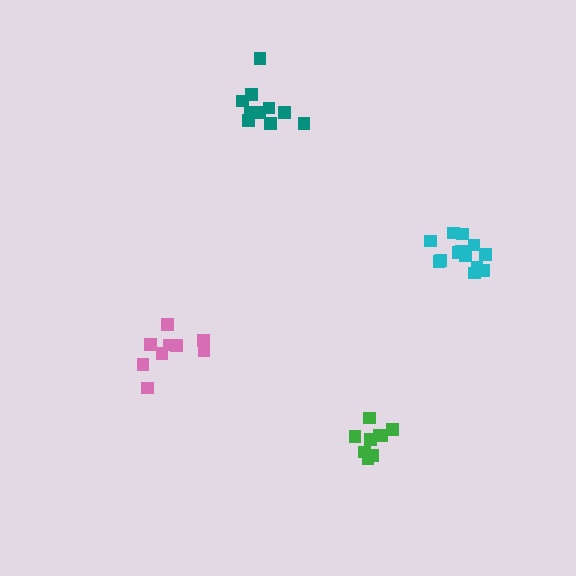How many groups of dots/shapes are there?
There are 4 groups.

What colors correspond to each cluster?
The clusters are colored: teal, cyan, green, pink.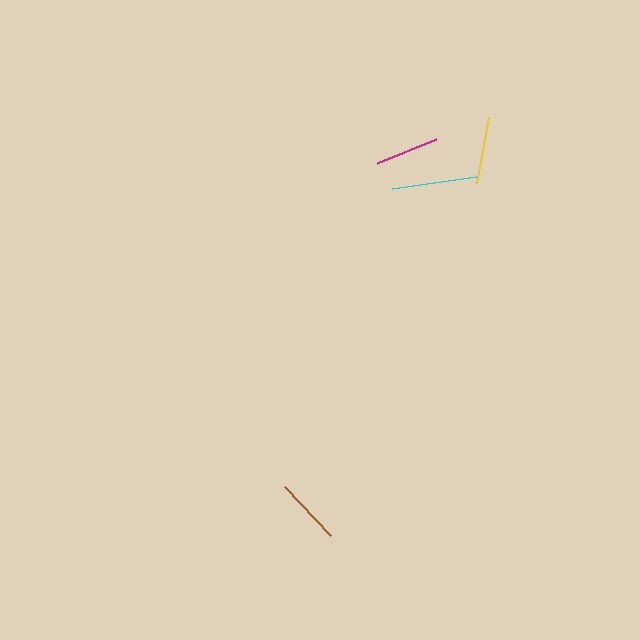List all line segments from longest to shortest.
From longest to shortest: cyan, brown, yellow, magenta.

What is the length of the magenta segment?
The magenta segment is approximately 64 pixels long.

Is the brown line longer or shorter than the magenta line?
The brown line is longer than the magenta line.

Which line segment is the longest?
The cyan line is the longest at approximately 85 pixels.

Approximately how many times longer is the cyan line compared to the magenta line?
The cyan line is approximately 1.3 times the length of the magenta line.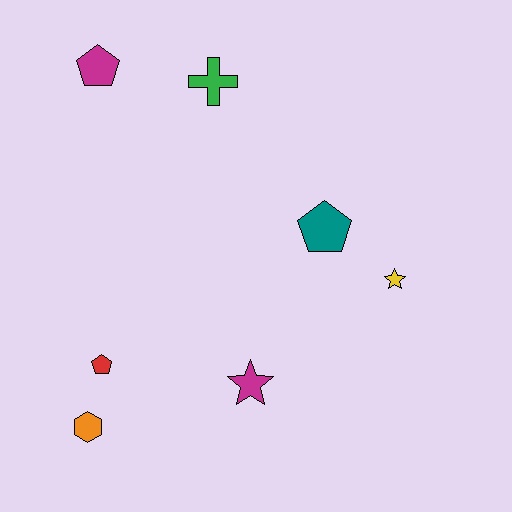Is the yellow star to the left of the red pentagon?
No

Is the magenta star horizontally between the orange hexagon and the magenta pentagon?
No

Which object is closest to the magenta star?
The red pentagon is closest to the magenta star.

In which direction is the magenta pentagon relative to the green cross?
The magenta pentagon is to the left of the green cross.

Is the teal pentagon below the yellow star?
No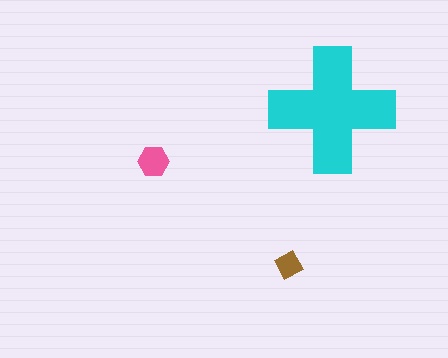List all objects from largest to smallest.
The cyan cross, the pink hexagon, the brown diamond.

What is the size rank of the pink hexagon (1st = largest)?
2nd.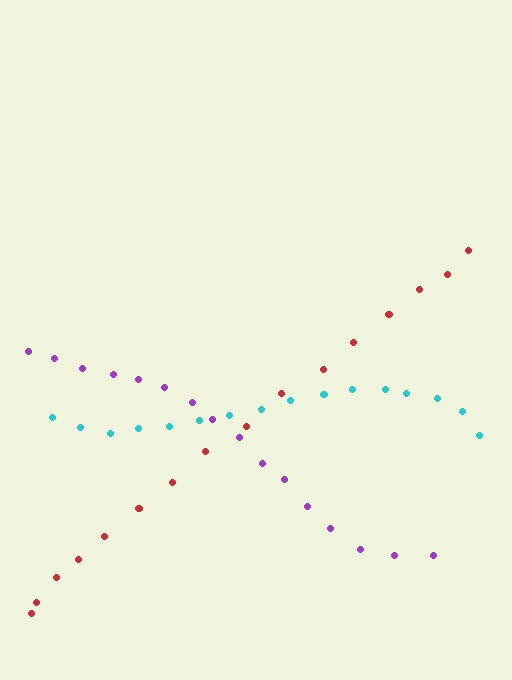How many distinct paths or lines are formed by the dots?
There are 3 distinct paths.